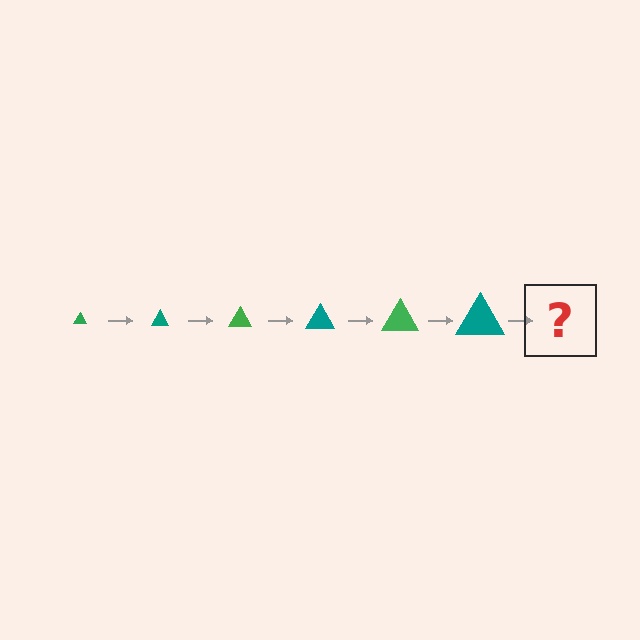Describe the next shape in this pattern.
It should be a green triangle, larger than the previous one.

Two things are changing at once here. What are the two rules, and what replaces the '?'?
The two rules are that the triangle grows larger each step and the color cycles through green and teal. The '?' should be a green triangle, larger than the previous one.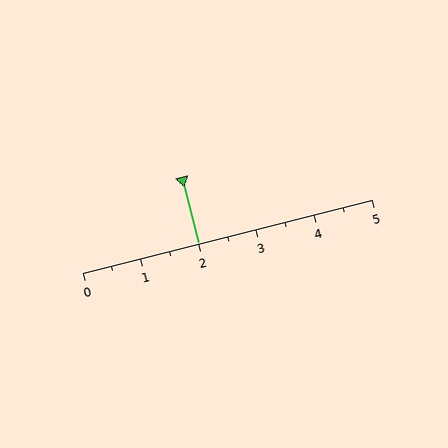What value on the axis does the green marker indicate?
The marker indicates approximately 2.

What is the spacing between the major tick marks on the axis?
The major ticks are spaced 1 apart.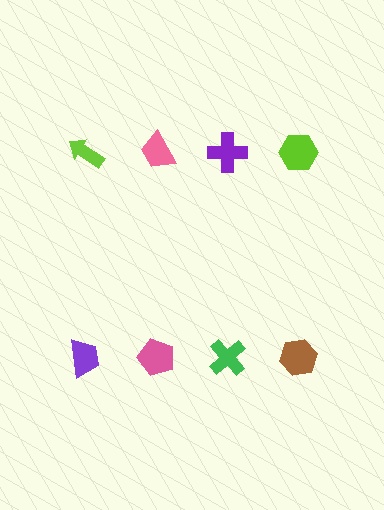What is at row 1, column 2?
A pink trapezoid.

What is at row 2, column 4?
A brown hexagon.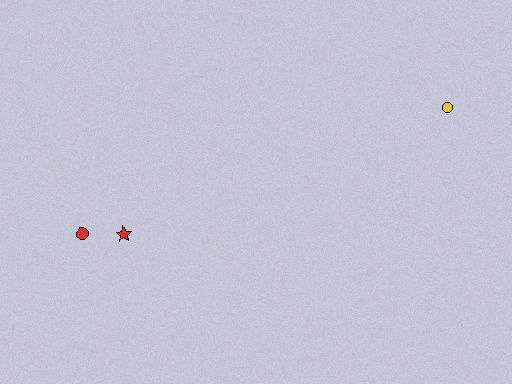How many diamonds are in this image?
There are no diamonds.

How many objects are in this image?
There are 3 objects.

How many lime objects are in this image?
There are no lime objects.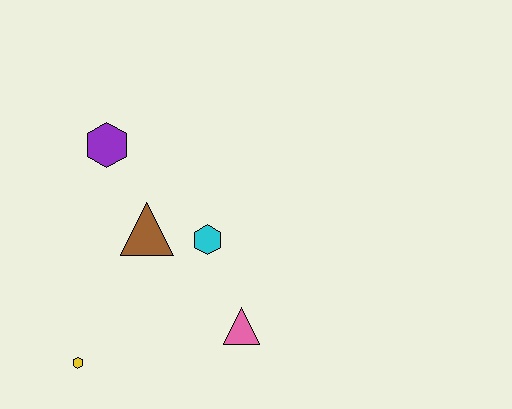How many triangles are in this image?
There are 2 triangles.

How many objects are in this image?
There are 5 objects.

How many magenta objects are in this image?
There are no magenta objects.